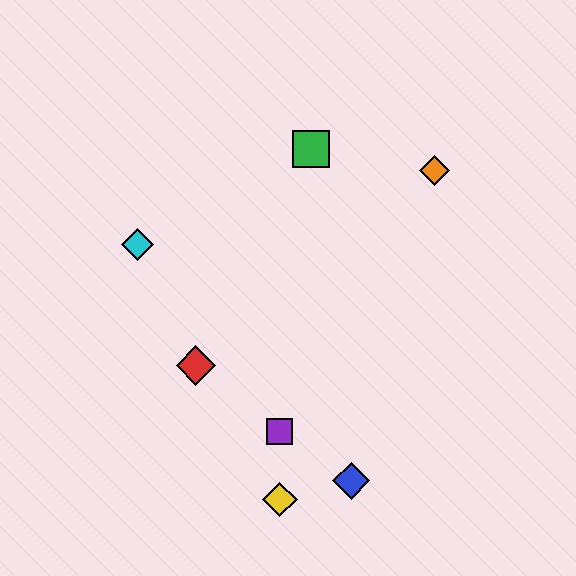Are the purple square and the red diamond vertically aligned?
No, the purple square is at x≈280 and the red diamond is at x≈196.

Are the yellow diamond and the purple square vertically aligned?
Yes, both are at x≈280.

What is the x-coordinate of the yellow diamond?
The yellow diamond is at x≈280.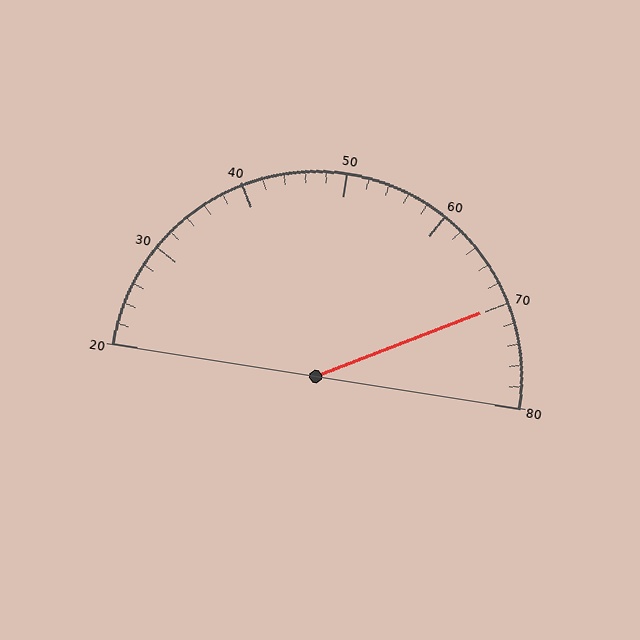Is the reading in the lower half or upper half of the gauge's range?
The reading is in the upper half of the range (20 to 80).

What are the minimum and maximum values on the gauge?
The gauge ranges from 20 to 80.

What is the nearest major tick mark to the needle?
The nearest major tick mark is 70.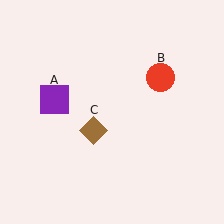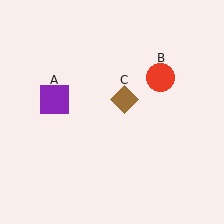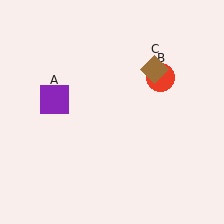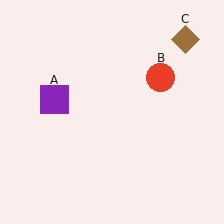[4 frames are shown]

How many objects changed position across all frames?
1 object changed position: brown diamond (object C).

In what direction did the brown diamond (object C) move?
The brown diamond (object C) moved up and to the right.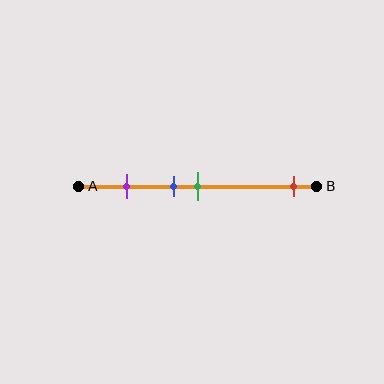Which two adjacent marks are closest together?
The blue and green marks are the closest adjacent pair.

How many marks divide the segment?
There are 4 marks dividing the segment.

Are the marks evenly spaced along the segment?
No, the marks are not evenly spaced.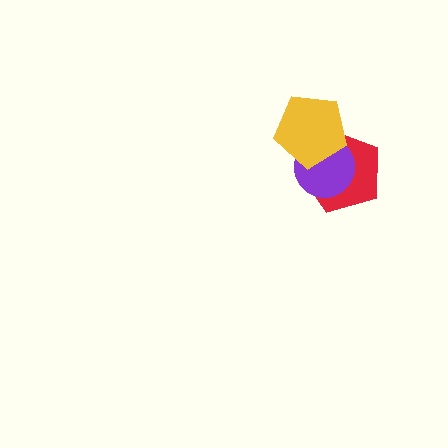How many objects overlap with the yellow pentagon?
2 objects overlap with the yellow pentagon.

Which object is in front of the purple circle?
The yellow pentagon is in front of the purple circle.